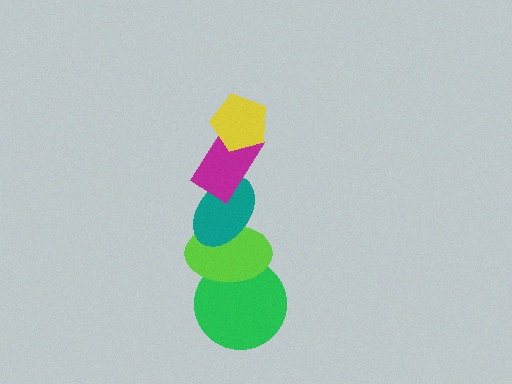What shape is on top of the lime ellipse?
The teal ellipse is on top of the lime ellipse.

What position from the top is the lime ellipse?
The lime ellipse is 4th from the top.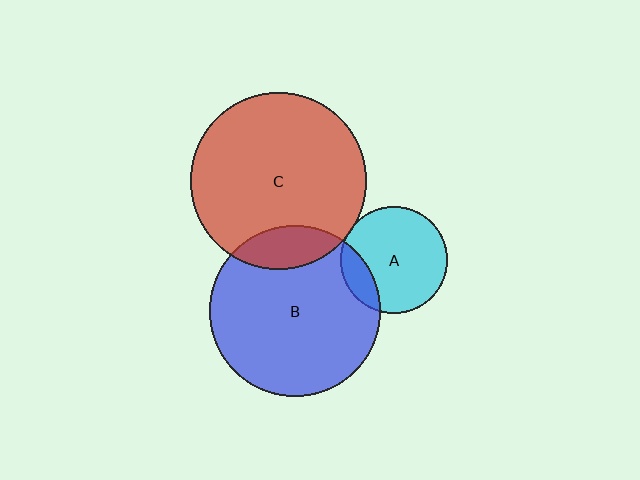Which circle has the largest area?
Circle C (red).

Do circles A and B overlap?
Yes.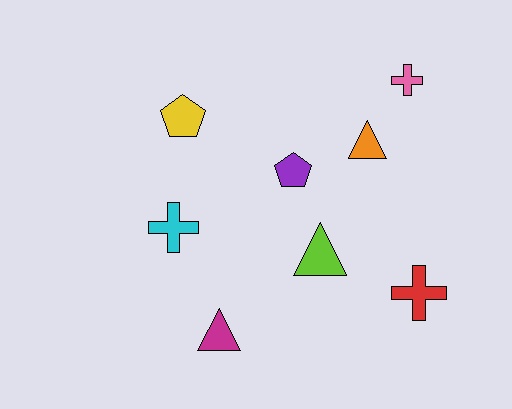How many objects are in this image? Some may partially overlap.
There are 8 objects.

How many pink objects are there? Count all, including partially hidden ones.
There is 1 pink object.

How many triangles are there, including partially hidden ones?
There are 3 triangles.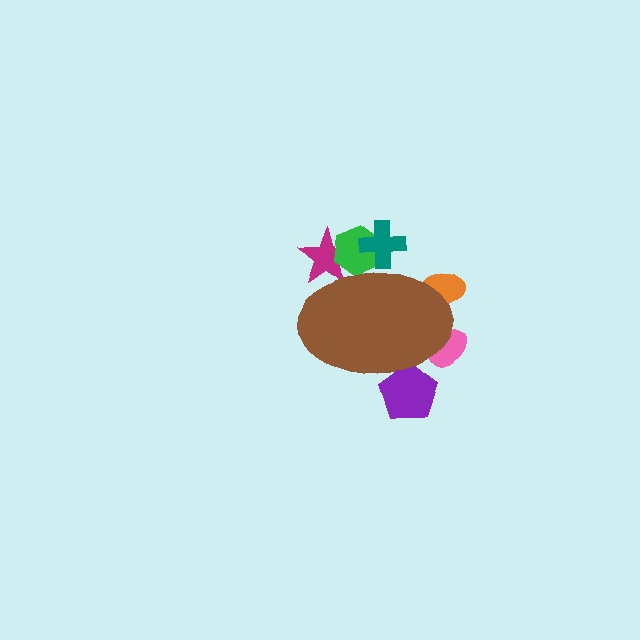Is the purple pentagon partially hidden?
Yes, the purple pentagon is partially hidden behind the brown ellipse.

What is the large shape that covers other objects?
A brown ellipse.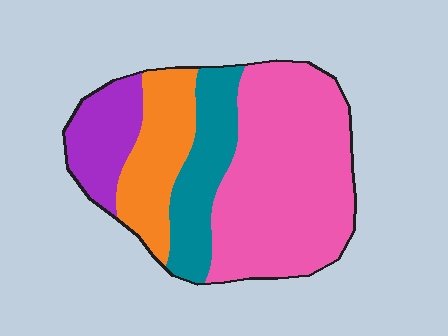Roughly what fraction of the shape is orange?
Orange takes up about one fifth (1/5) of the shape.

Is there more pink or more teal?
Pink.